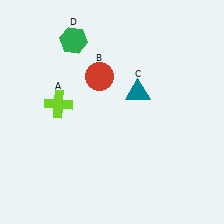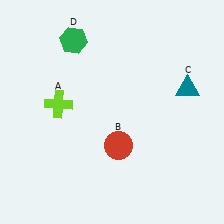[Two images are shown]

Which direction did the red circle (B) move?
The red circle (B) moved down.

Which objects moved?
The objects that moved are: the red circle (B), the teal triangle (C).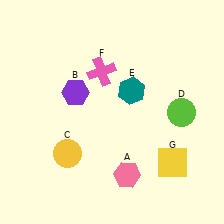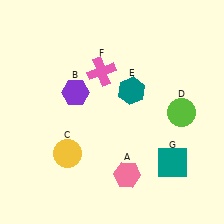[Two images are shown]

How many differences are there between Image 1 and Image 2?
There is 1 difference between the two images.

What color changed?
The square (G) changed from yellow in Image 1 to teal in Image 2.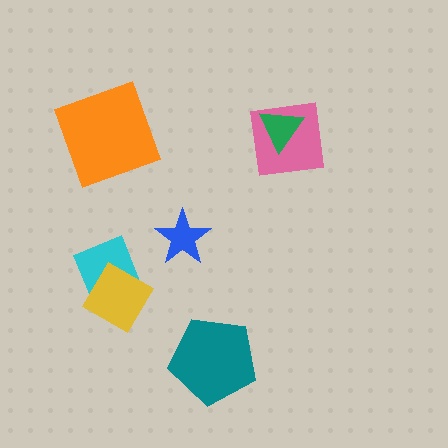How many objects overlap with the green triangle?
1 object overlaps with the green triangle.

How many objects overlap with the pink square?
1 object overlaps with the pink square.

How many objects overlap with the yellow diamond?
1 object overlaps with the yellow diamond.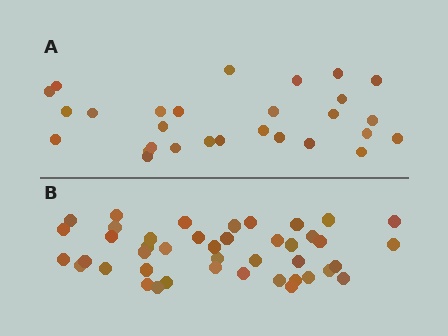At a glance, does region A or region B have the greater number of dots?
Region B (the bottom region) has more dots.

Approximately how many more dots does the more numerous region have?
Region B has approximately 15 more dots than region A.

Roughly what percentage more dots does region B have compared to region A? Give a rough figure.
About 55% more.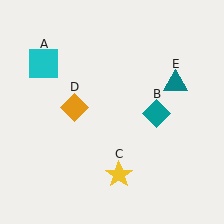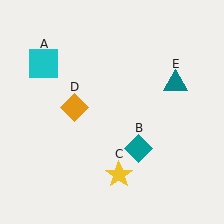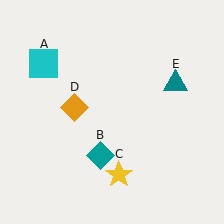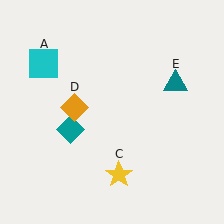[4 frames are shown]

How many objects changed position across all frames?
1 object changed position: teal diamond (object B).